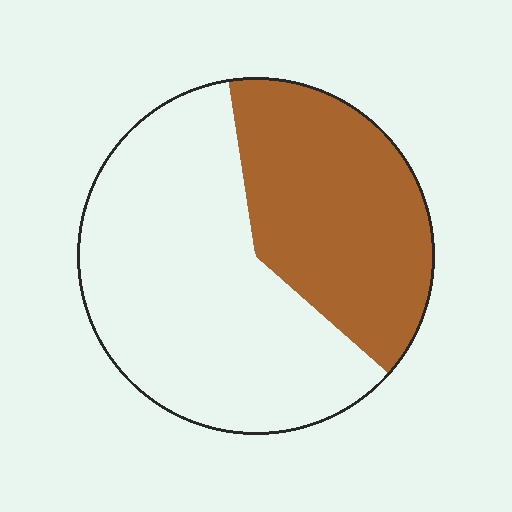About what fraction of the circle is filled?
About two fifths (2/5).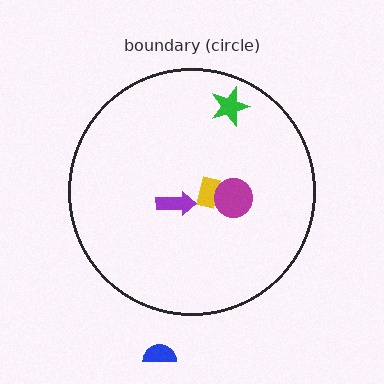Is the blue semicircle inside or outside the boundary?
Outside.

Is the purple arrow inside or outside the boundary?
Inside.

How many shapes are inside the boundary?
4 inside, 1 outside.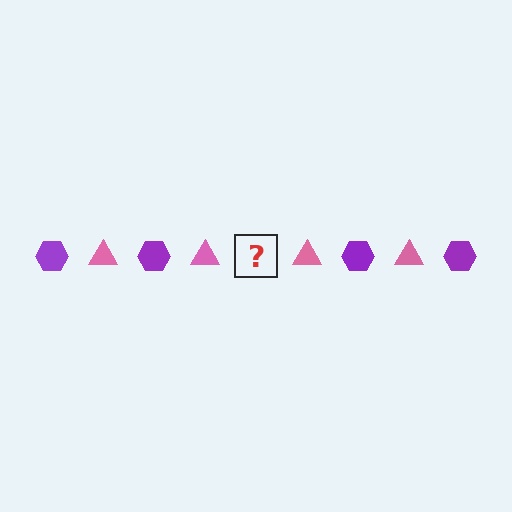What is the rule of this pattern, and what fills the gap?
The rule is that the pattern alternates between purple hexagon and pink triangle. The gap should be filled with a purple hexagon.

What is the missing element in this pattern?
The missing element is a purple hexagon.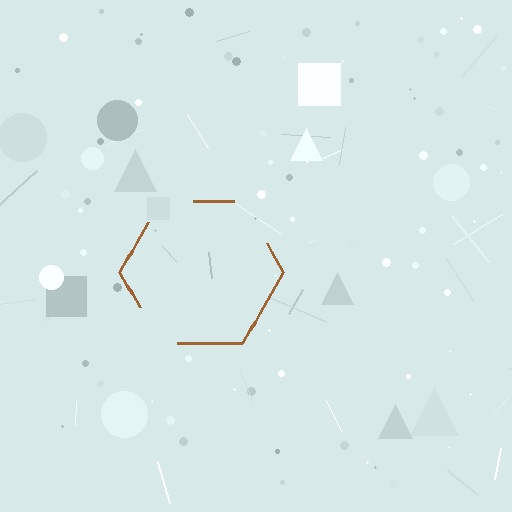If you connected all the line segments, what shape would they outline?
They would outline a hexagon.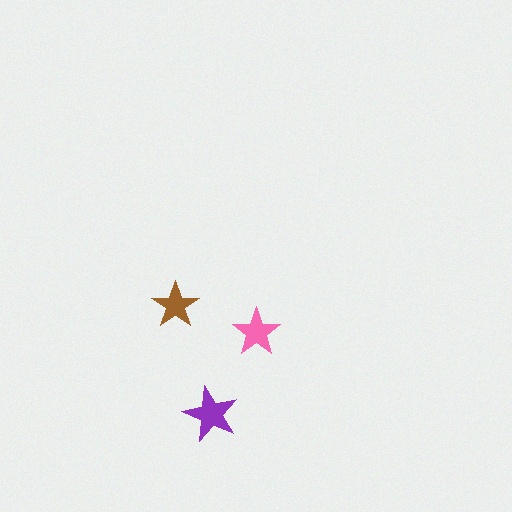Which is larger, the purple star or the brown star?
The purple one.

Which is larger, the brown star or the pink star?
The pink one.